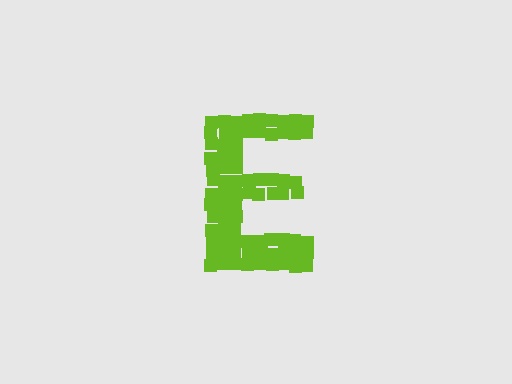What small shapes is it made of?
It is made of small squares.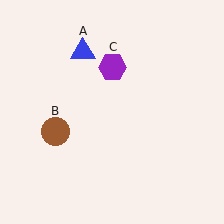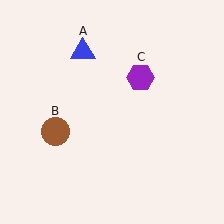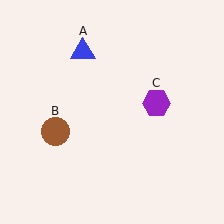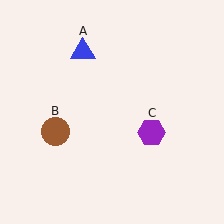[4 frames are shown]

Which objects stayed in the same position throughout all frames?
Blue triangle (object A) and brown circle (object B) remained stationary.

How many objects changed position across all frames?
1 object changed position: purple hexagon (object C).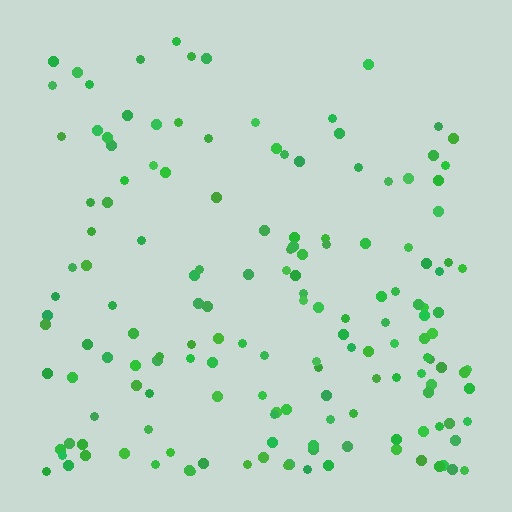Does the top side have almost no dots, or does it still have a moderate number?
Still a moderate number, just noticeably fewer than the bottom.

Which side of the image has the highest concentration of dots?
The bottom.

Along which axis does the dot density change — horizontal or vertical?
Vertical.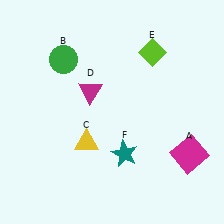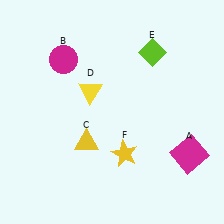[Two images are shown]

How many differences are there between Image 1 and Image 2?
There are 3 differences between the two images.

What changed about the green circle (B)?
In Image 1, B is green. In Image 2, it changed to magenta.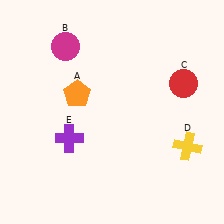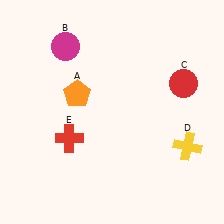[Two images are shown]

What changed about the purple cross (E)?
In Image 1, E is purple. In Image 2, it changed to red.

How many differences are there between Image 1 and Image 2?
There is 1 difference between the two images.